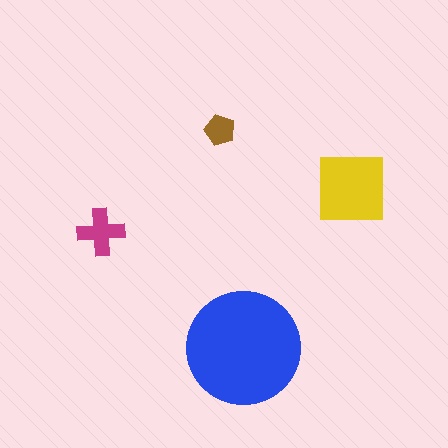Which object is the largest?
The blue circle.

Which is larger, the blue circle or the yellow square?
The blue circle.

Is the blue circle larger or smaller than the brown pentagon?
Larger.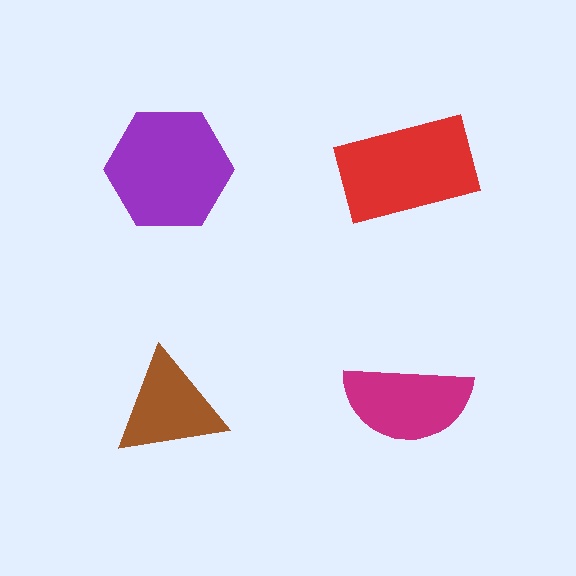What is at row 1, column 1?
A purple hexagon.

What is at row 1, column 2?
A red rectangle.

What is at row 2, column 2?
A magenta semicircle.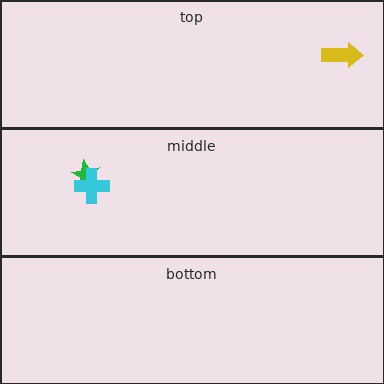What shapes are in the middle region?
The green star, the cyan cross.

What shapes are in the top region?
The yellow arrow.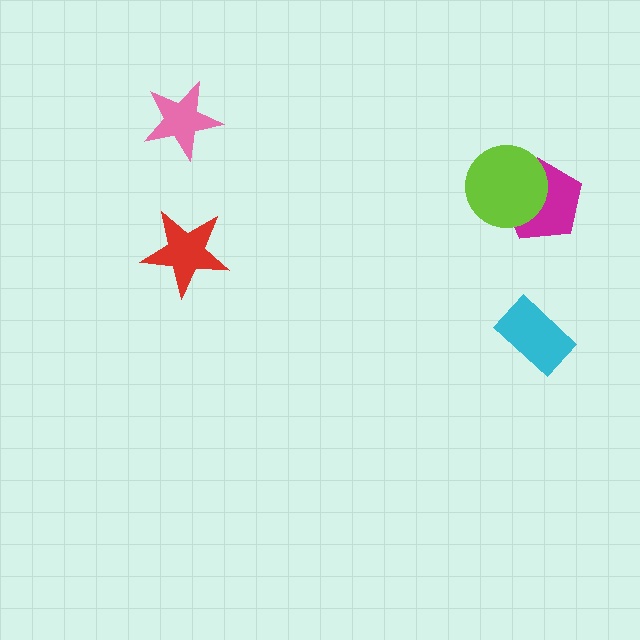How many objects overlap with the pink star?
0 objects overlap with the pink star.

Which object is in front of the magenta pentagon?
The lime circle is in front of the magenta pentagon.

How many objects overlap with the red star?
0 objects overlap with the red star.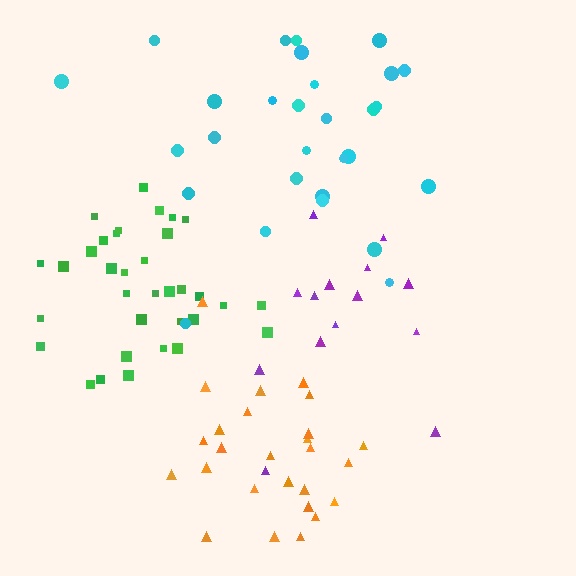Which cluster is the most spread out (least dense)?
Purple.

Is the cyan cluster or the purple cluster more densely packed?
Cyan.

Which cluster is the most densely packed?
Green.